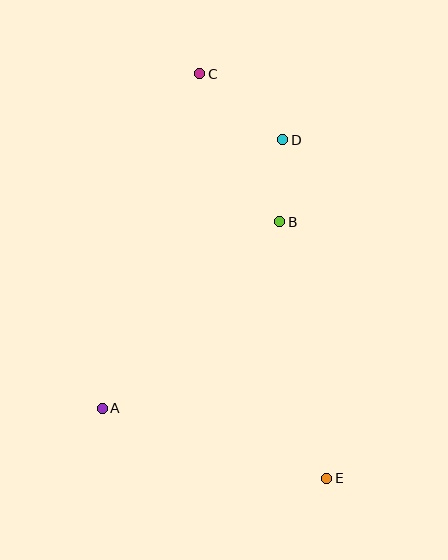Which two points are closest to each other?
Points B and D are closest to each other.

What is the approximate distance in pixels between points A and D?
The distance between A and D is approximately 324 pixels.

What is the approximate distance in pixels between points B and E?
The distance between B and E is approximately 260 pixels.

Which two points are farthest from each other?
Points C and E are farthest from each other.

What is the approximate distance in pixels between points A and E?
The distance between A and E is approximately 235 pixels.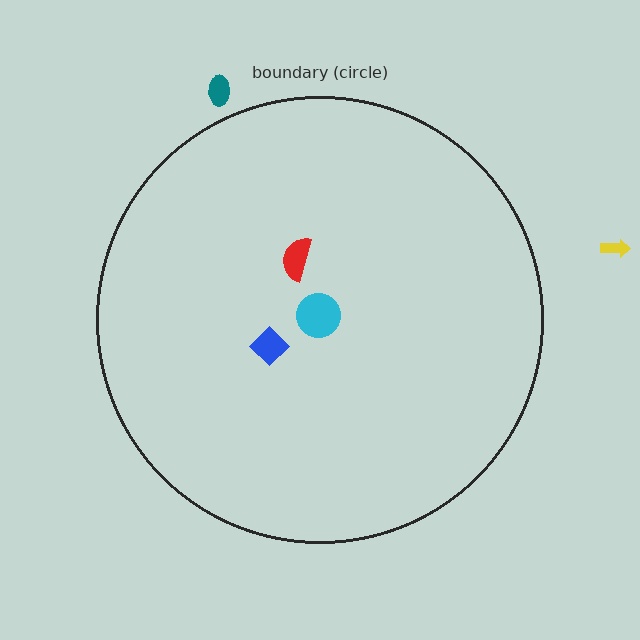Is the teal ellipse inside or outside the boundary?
Outside.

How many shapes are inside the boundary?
3 inside, 2 outside.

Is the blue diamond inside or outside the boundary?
Inside.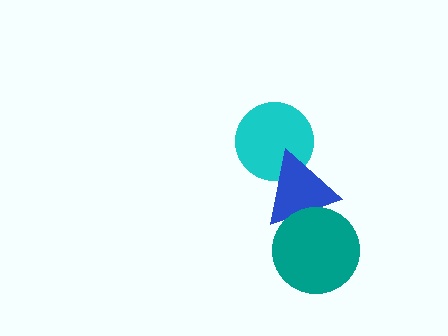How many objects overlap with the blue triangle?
2 objects overlap with the blue triangle.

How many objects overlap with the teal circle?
1 object overlaps with the teal circle.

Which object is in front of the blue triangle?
The teal circle is in front of the blue triangle.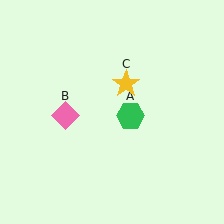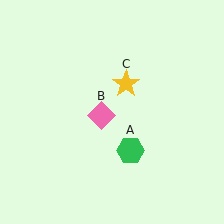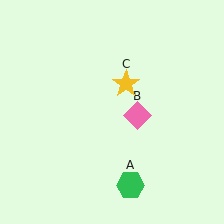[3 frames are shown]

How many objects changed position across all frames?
2 objects changed position: green hexagon (object A), pink diamond (object B).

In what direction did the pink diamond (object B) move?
The pink diamond (object B) moved right.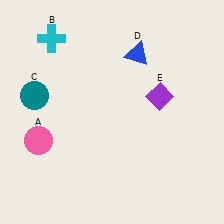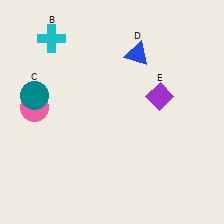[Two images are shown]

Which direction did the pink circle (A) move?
The pink circle (A) moved up.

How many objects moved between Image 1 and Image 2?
1 object moved between the two images.